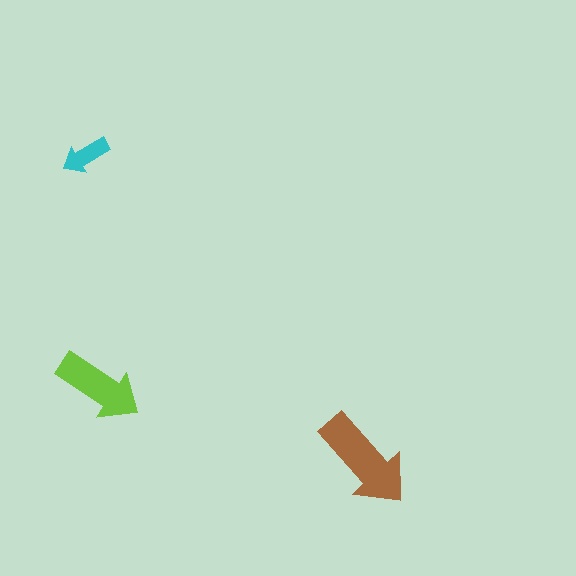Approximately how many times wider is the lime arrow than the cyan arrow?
About 2 times wider.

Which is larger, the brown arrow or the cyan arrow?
The brown one.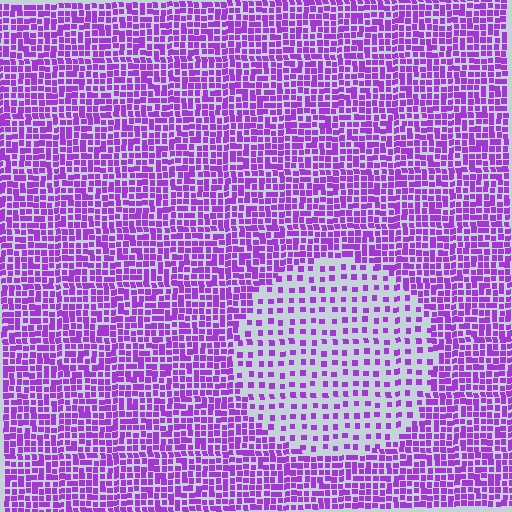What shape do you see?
I see a circle.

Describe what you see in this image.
The image contains small purple elements arranged at two different densities. A circle-shaped region is visible where the elements are less densely packed than the surrounding area.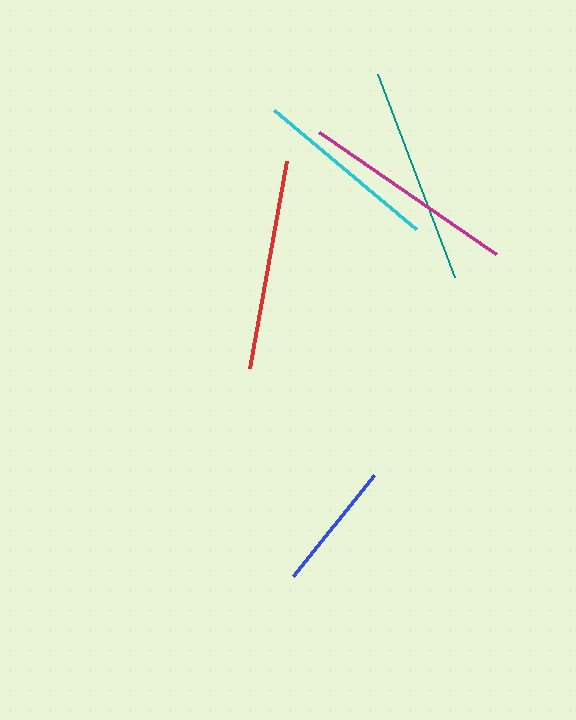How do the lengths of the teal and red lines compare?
The teal and red lines are approximately the same length.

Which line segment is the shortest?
The blue line is the shortest at approximately 129 pixels.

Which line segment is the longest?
The teal line is the longest at approximately 217 pixels.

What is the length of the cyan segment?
The cyan segment is approximately 185 pixels long.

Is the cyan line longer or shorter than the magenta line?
The magenta line is longer than the cyan line.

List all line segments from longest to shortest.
From longest to shortest: teal, magenta, red, cyan, blue.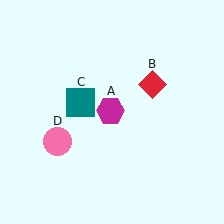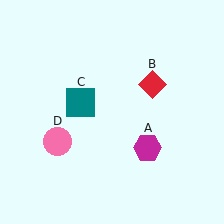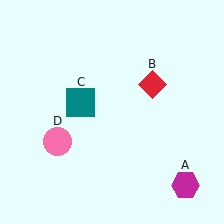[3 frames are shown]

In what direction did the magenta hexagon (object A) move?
The magenta hexagon (object A) moved down and to the right.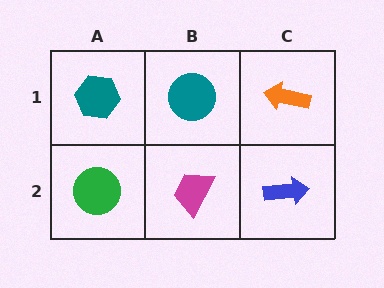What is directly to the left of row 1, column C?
A teal circle.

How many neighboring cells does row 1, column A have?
2.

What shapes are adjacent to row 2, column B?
A teal circle (row 1, column B), a green circle (row 2, column A), a blue arrow (row 2, column C).